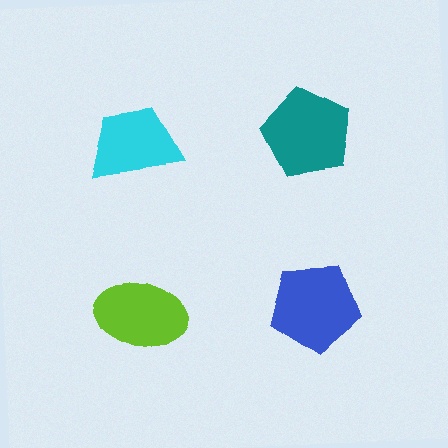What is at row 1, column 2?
A teal pentagon.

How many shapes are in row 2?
2 shapes.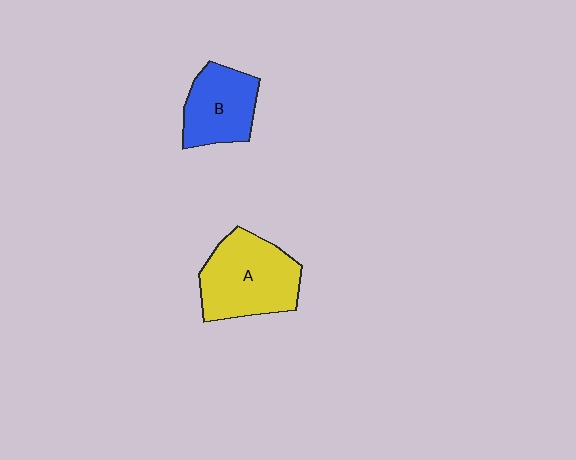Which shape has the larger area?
Shape A (yellow).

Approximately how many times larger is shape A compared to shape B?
Approximately 1.4 times.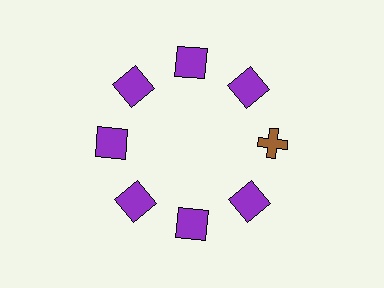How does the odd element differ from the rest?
It differs in both color (brown instead of purple) and shape (cross instead of square).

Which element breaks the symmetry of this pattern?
The brown cross at roughly the 3 o'clock position breaks the symmetry. All other shapes are purple squares.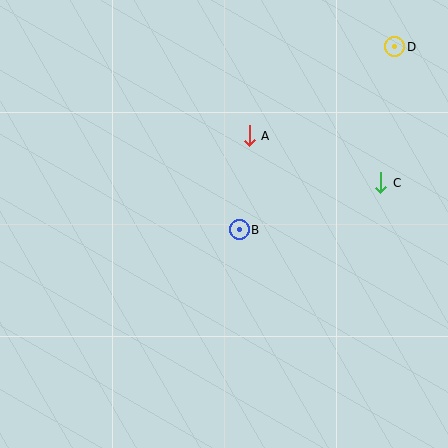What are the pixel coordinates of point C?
Point C is at (381, 183).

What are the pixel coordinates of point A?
Point A is at (249, 136).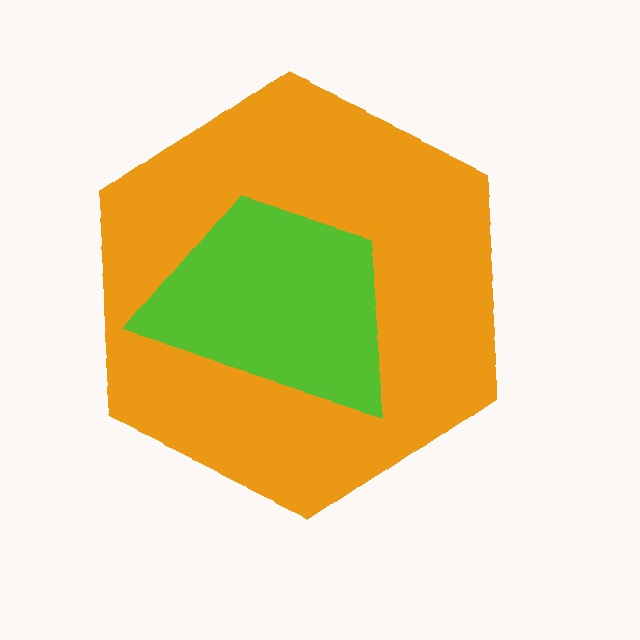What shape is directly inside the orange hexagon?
The lime trapezoid.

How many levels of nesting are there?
2.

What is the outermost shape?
The orange hexagon.